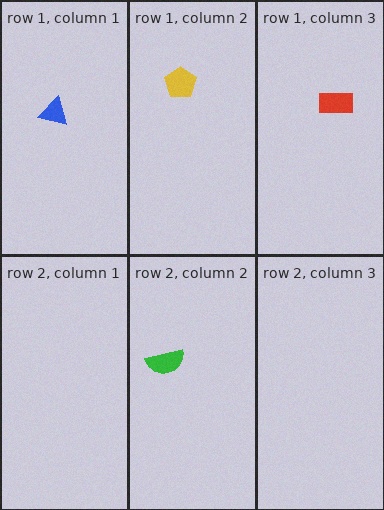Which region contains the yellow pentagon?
The row 1, column 2 region.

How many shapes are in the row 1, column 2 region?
1.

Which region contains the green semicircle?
The row 2, column 2 region.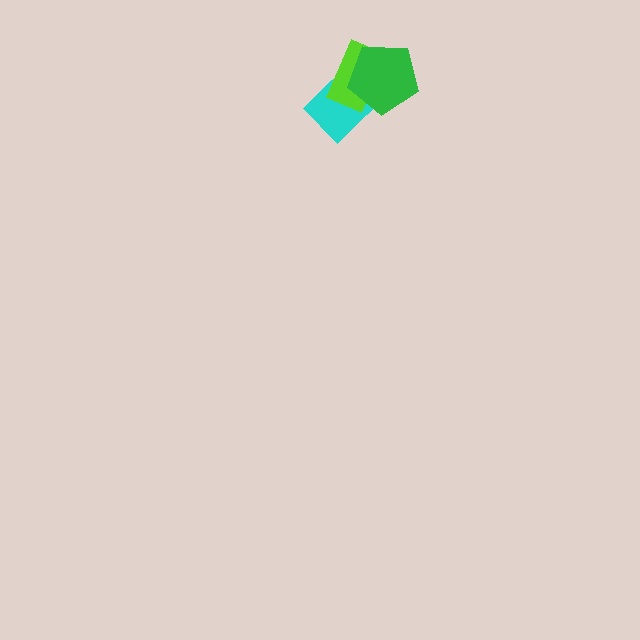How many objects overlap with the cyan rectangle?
2 objects overlap with the cyan rectangle.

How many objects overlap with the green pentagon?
2 objects overlap with the green pentagon.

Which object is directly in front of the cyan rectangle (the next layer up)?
The lime rectangle is directly in front of the cyan rectangle.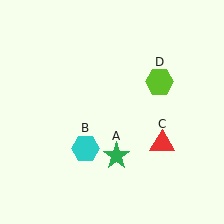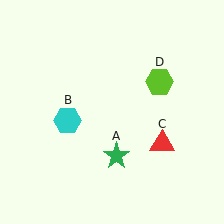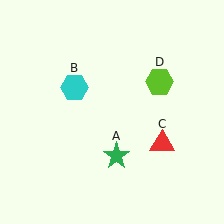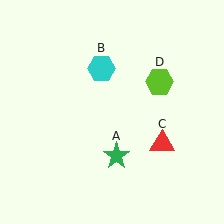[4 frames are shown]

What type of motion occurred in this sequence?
The cyan hexagon (object B) rotated clockwise around the center of the scene.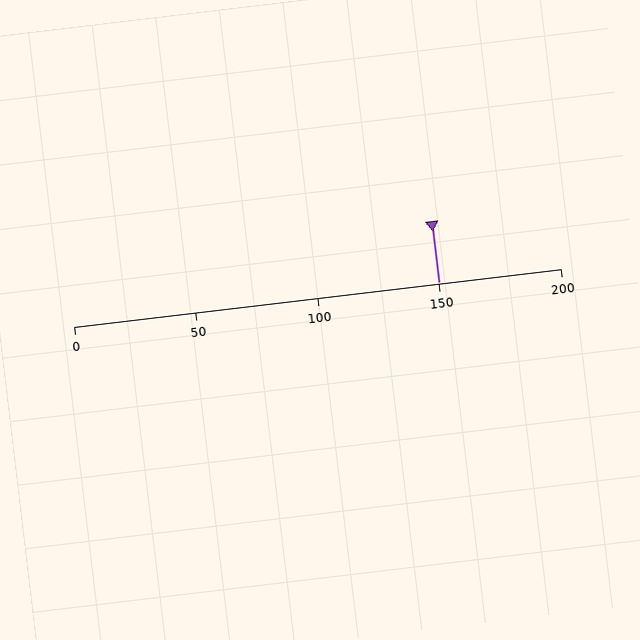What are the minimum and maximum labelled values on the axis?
The axis runs from 0 to 200.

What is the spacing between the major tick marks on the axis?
The major ticks are spaced 50 apart.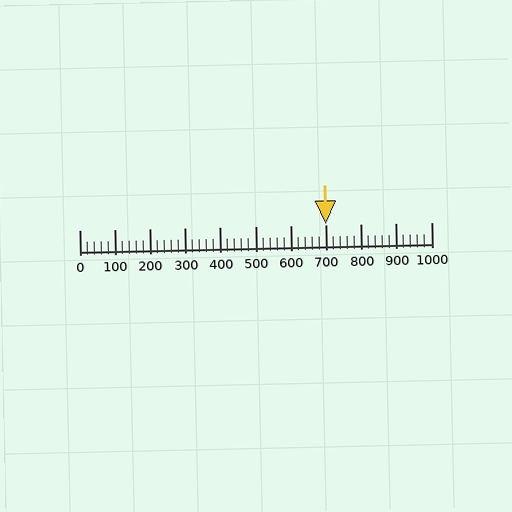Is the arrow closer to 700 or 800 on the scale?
The arrow is closer to 700.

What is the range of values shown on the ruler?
The ruler shows values from 0 to 1000.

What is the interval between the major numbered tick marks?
The major tick marks are spaced 100 units apart.